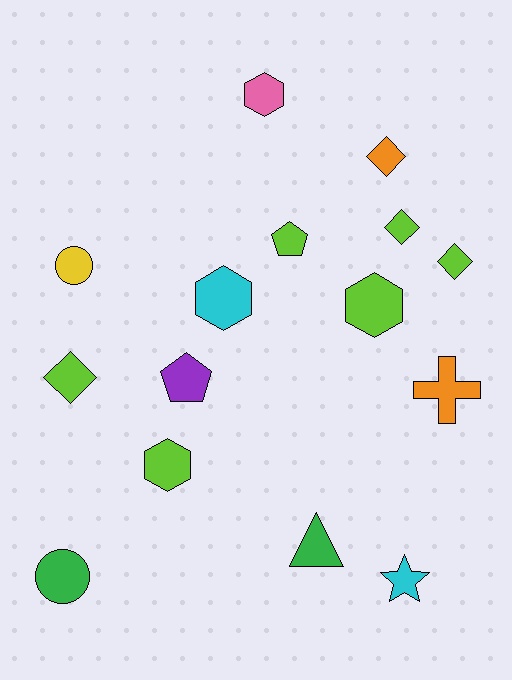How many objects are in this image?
There are 15 objects.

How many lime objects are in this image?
There are 6 lime objects.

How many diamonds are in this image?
There are 4 diamonds.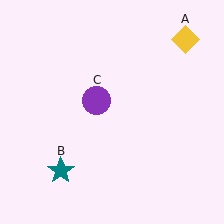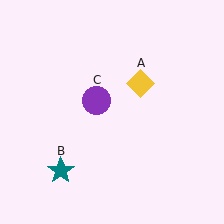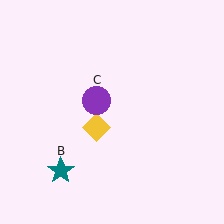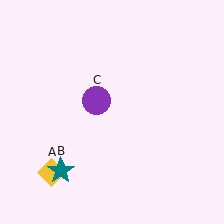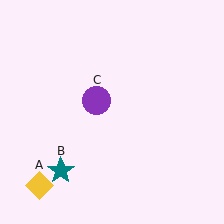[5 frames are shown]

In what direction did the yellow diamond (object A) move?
The yellow diamond (object A) moved down and to the left.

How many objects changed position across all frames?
1 object changed position: yellow diamond (object A).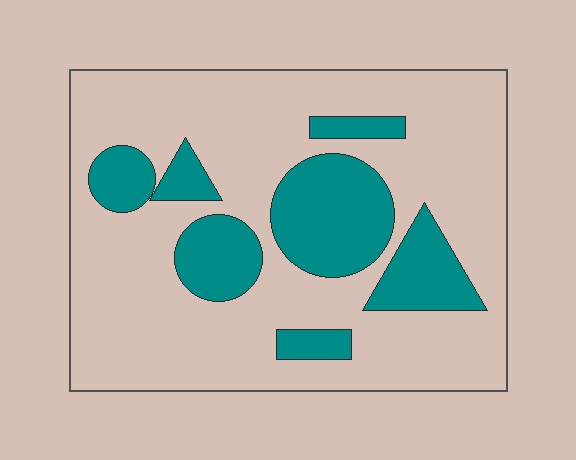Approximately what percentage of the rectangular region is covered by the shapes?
Approximately 25%.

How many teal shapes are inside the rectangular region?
7.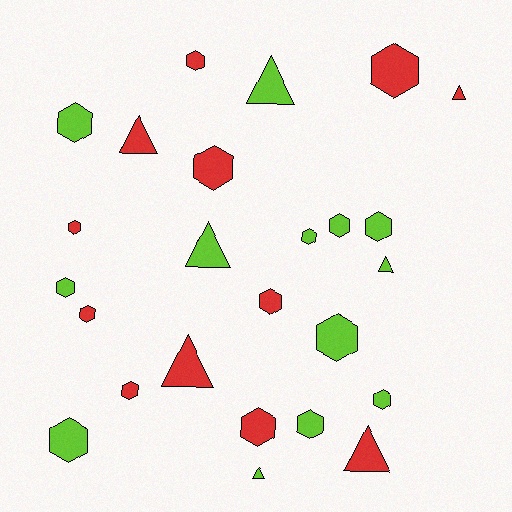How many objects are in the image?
There are 25 objects.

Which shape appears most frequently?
Hexagon, with 17 objects.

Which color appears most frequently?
Lime, with 13 objects.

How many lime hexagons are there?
There are 9 lime hexagons.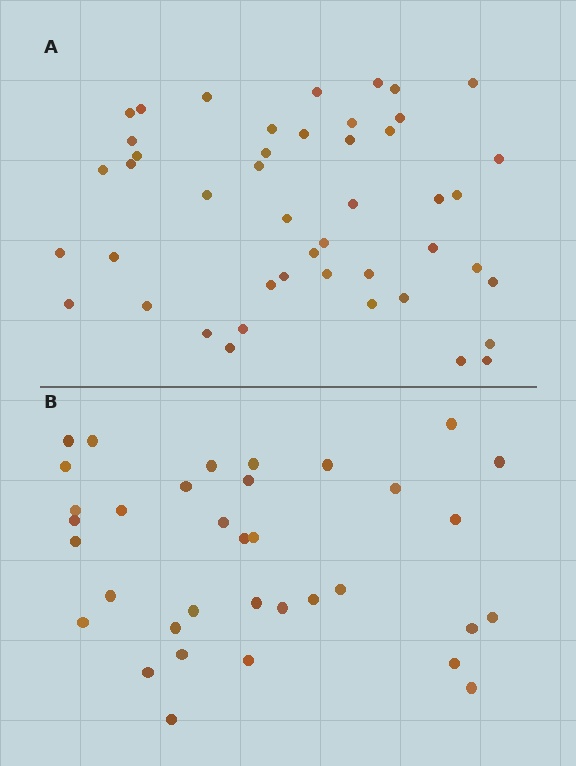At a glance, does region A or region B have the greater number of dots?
Region A (the top region) has more dots.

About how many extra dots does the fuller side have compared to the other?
Region A has roughly 12 or so more dots than region B.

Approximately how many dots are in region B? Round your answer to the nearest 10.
About 40 dots. (The exact count is 35, which rounds to 40.)